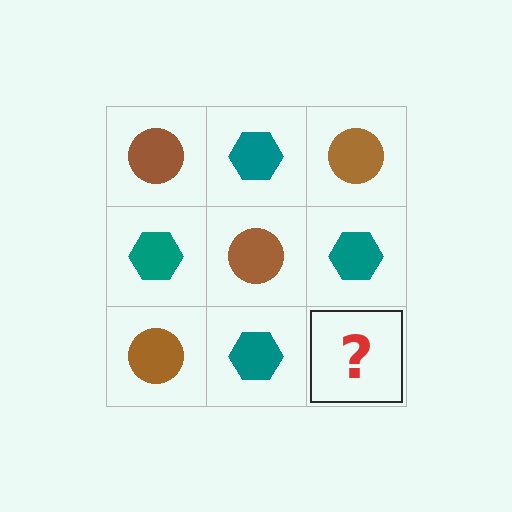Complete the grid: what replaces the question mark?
The question mark should be replaced with a brown circle.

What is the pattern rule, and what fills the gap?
The rule is that it alternates brown circle and teal hexagon in a checkerboard pattern. The gap should be filled with a brown circle.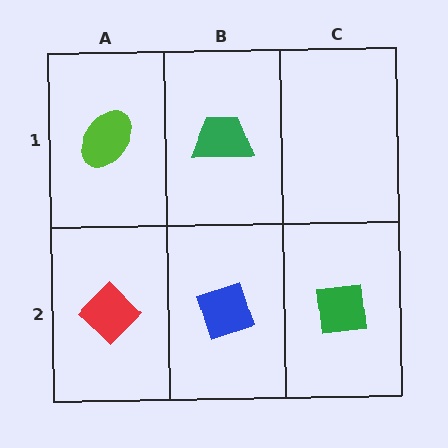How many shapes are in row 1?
2 shapes.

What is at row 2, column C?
A green square.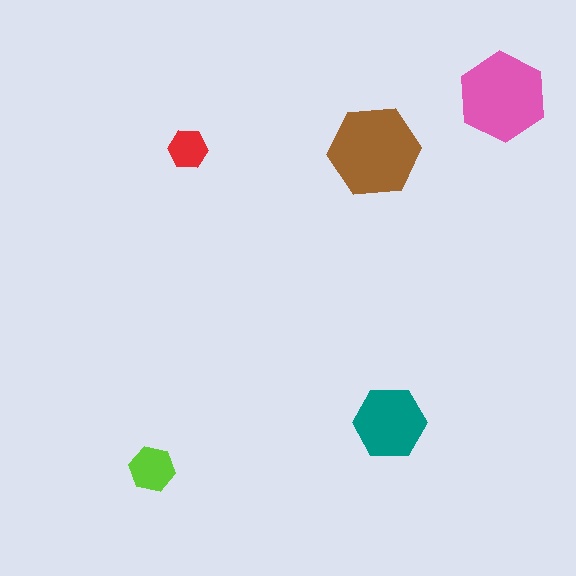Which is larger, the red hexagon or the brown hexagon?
The brown one.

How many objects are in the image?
There are 5 objects in the image.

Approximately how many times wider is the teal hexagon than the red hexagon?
About 2 times wider.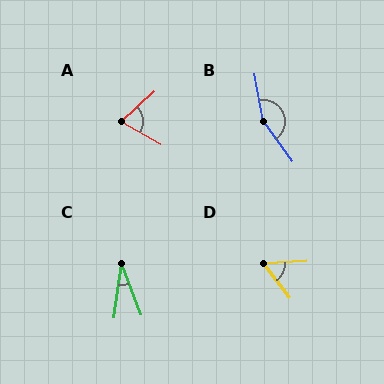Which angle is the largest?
B, at approximately 154 degrees.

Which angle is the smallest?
C, at approximately 28 degrees.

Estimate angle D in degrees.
Approximately 55 degrees.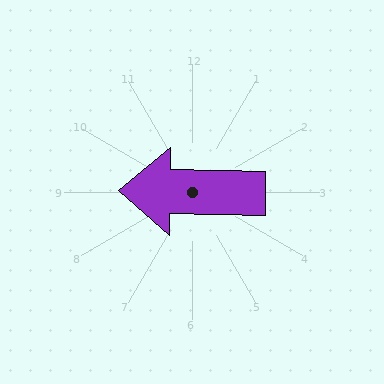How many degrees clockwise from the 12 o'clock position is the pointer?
Approximately 271 degrees.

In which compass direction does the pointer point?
West.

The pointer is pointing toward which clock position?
Roughly 9 o'clock.